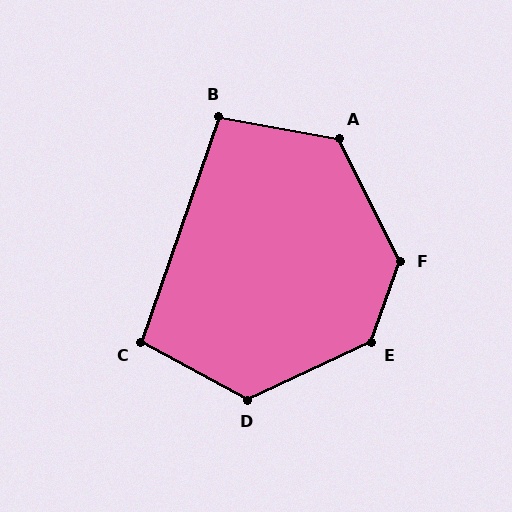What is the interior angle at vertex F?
Approximately 134 degrees (obtuse).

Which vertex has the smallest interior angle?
B, at approximately 99 degrees.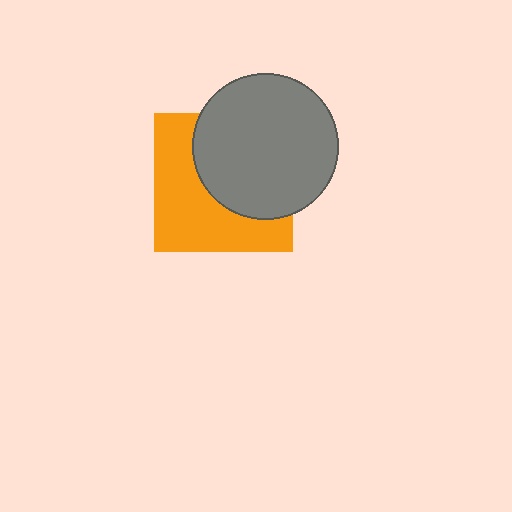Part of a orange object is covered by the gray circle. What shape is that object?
It is a square.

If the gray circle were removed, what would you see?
You would see the complete orange square.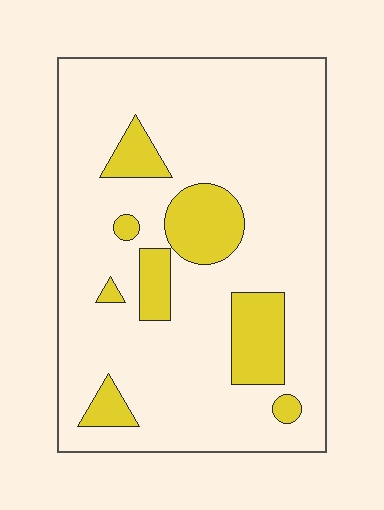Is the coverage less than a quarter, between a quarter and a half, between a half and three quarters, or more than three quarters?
Less than a quarter.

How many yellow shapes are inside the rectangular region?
8.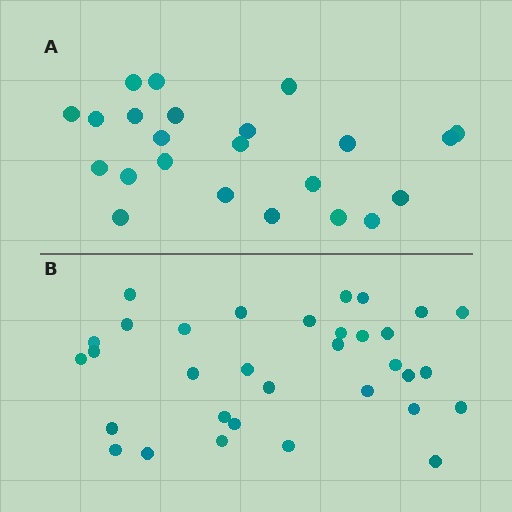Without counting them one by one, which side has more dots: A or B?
Region B (the bottom region) has more dots.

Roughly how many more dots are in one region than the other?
Region B has roughly 10 or so more dots than region A.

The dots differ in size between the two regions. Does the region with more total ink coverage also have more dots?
No. Region A has more total ink coverage because its dots are larger, but region B actually contains more individual dots. Total area can be misleading — the number of items is what matters here.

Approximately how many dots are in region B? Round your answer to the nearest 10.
About 30 dots. (The exact count is 33, which rounds to 30.)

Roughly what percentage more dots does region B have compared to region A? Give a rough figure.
About 45% more.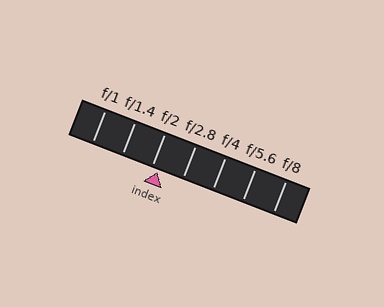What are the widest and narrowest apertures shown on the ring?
The widest aperture shown is f/1 and the narrowest is f/8.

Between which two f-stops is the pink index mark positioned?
The index mark is between f/2 and f/2.8.